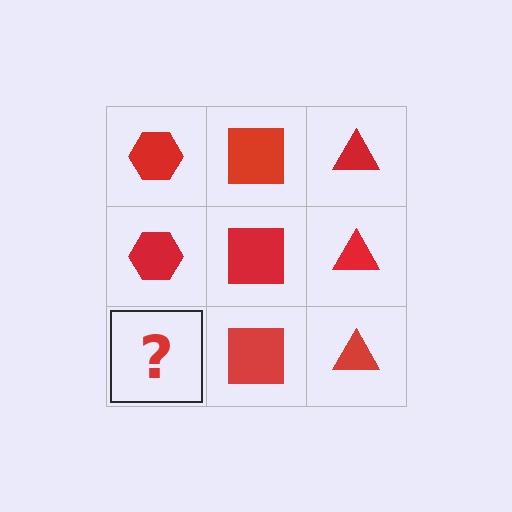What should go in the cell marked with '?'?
The missing cell should contain a red hexagon.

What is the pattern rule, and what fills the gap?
The rule is that each column has a consistent shape. The gap should be filled with a red hexagon.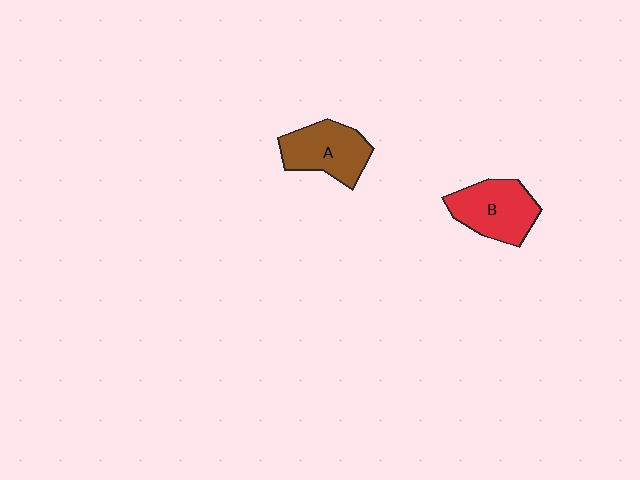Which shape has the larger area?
Shape B (red).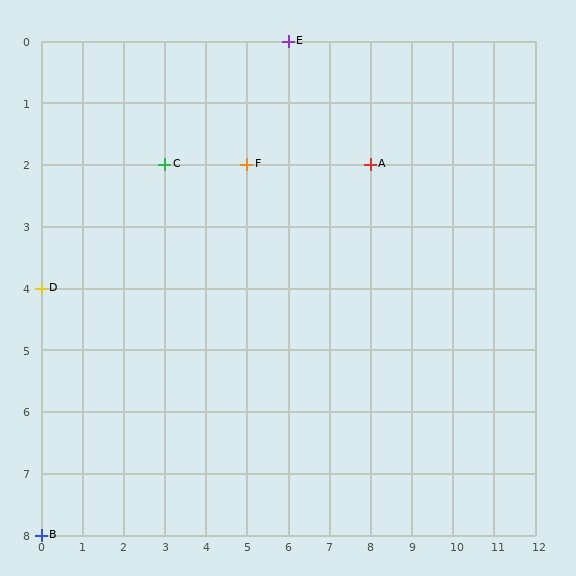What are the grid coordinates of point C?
Point C is at grid coordinates (3, 2).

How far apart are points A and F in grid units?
Points A and F are 3 columns apart.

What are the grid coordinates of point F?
Point F is at grid coordinates (5, 2).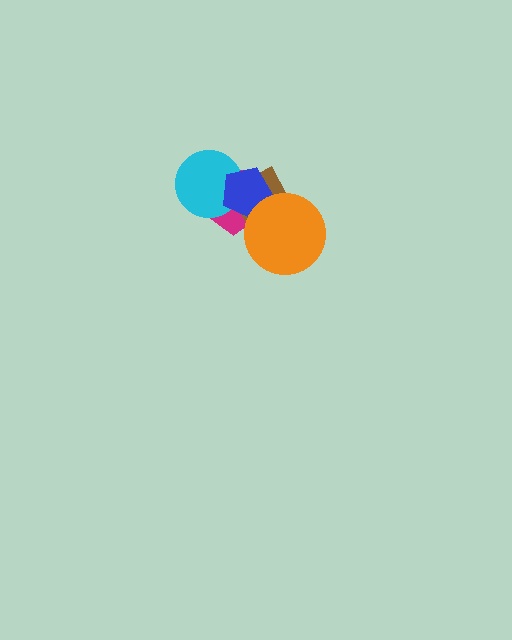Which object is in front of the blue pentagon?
The orange circle is in front of the blue pentagon.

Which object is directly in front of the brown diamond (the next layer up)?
The cyan circle is directly in front of the brown diamond.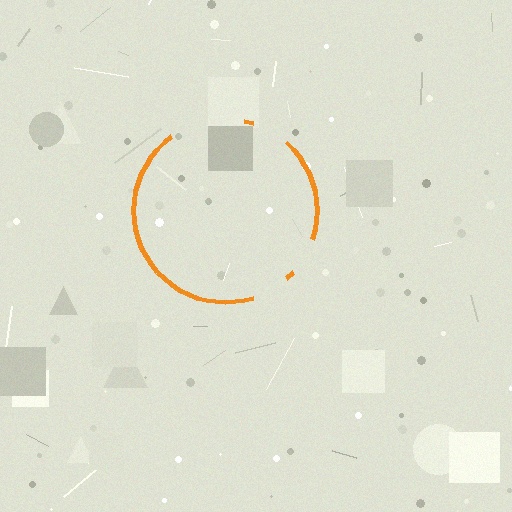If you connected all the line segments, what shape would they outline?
They would outline a circle.